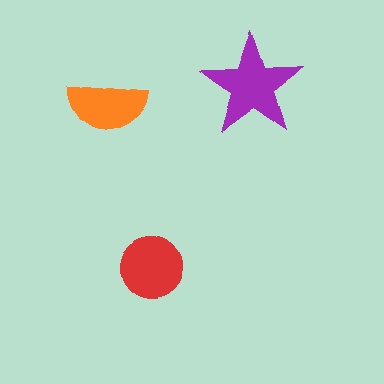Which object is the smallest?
The orange semicircle.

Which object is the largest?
The purple star.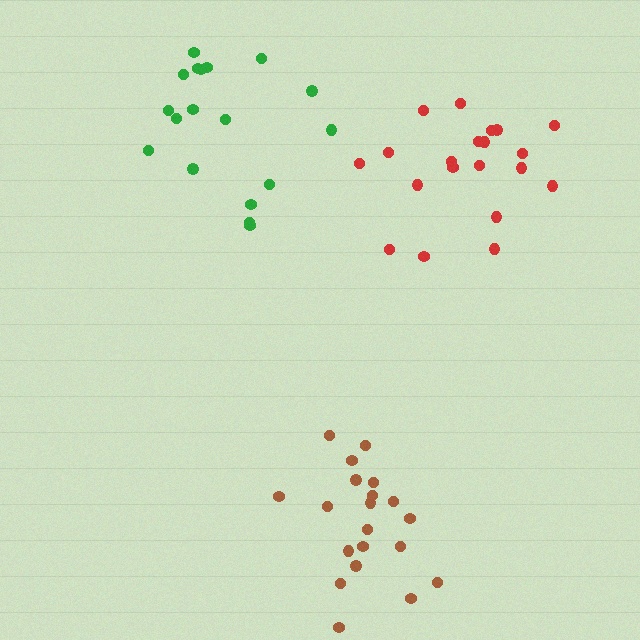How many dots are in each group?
Group 1: 20 dots, Group 2: 18 dots, Group 3: 20 dots (58 total).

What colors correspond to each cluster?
The clusters are colored: brown, green, red.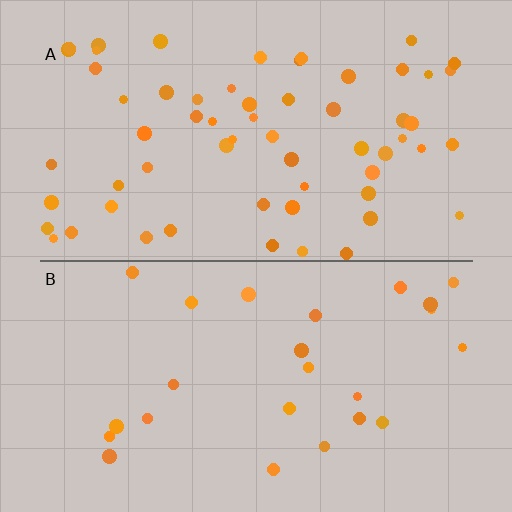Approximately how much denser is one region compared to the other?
Approximately 2.5× — region A over region B.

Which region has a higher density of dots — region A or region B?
A (the top).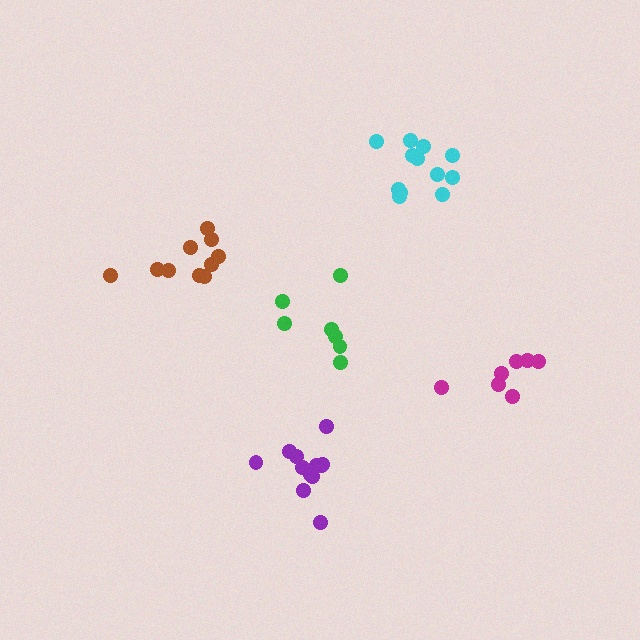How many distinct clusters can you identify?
There are 5 distinct clusters.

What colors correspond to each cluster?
The clusters are colored: brown, green, magenta, cyan, purple.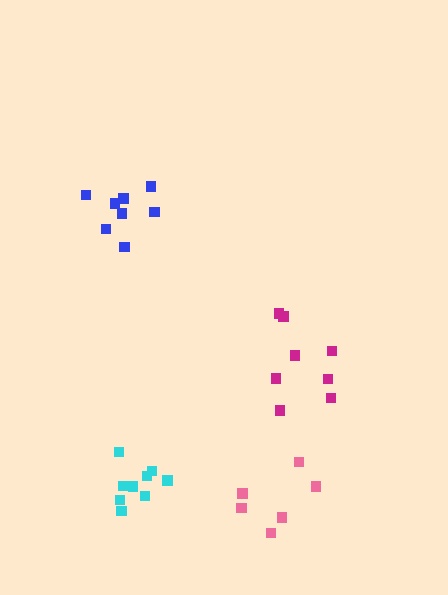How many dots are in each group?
Group 1: 8 dots, Group 2: 9 dots, Group 3: 6 dots, Group 4: 8 dots (31 total).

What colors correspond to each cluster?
The clusters are colored: blue, cyan, pink, magenta.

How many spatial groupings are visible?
There are 4 spatial groupings.